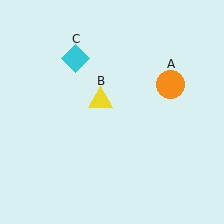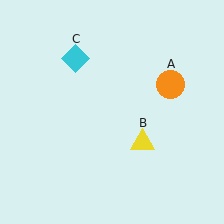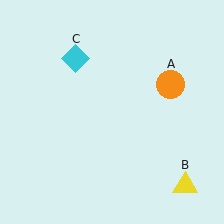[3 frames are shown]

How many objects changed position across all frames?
1 object changed position: yellow triangle (object B).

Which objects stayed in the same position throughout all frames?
Orange circle (object A) and cyan diamond (object C) remained stationary.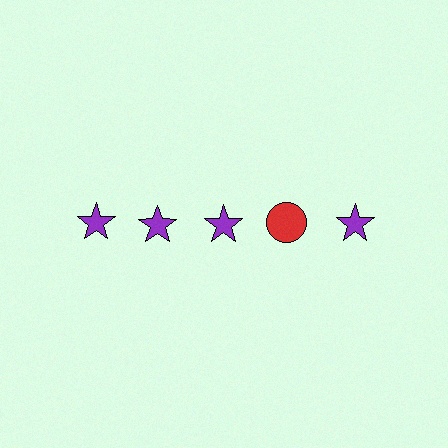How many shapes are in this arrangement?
There are 5 shapes arranged in a grid pattern.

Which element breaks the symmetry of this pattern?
The red circle in the top row, second from right column breaks the symmetry. All other shapes are purple stars.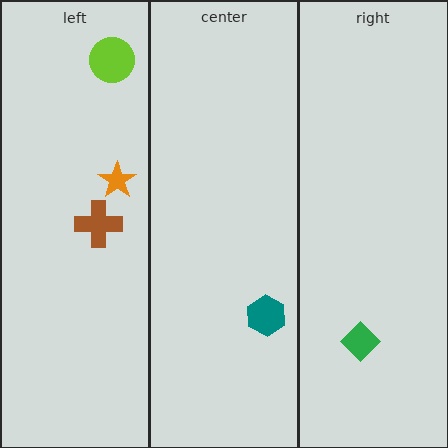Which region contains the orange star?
The left region.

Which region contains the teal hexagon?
The center region.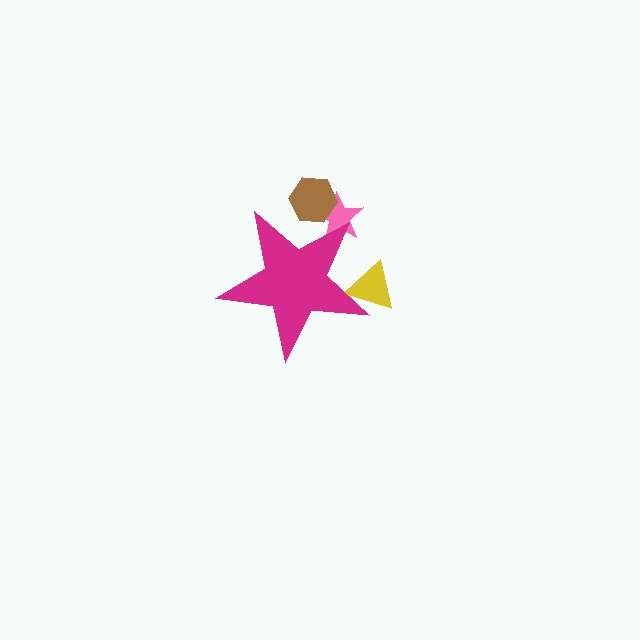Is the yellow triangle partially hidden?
Yes, the yellow triangle is partially hidden behind the magenta star.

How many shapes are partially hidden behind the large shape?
3 shapes are partially hidden.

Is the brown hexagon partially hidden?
Yes, the brown hexagon is partially hidden behind the magenta star.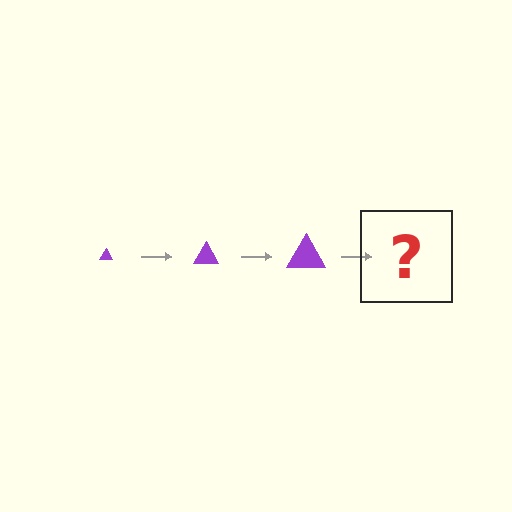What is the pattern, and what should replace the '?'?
The pattern is that the triangle gets progressively larger each step. The '?' should be a purple triangle, larger than the previous one.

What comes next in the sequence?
The next element should be a purple triangle, larger than the previous one.